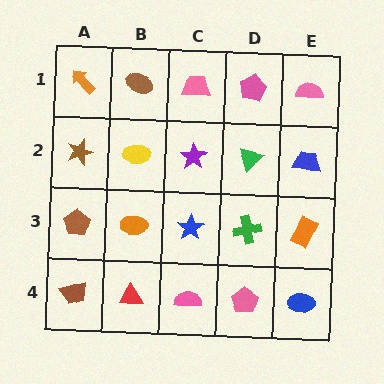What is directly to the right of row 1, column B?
A pink trapezoid.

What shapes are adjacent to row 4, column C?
A blue star (row 3, column C), a red triangle (row 4, column B), a pink pentagon (row 4, column D).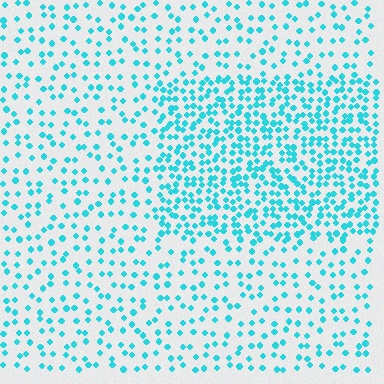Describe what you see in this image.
The image contains small cyan elements arranged at two different densities. A rectangle-shaped region is visible where the elements are more densely packed than the surrounding area.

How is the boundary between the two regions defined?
The boundary is defined by a change in element density (approximately 2.2x ratio). All elements are the same color, size, and shape.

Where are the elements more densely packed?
The elements are more densely packed inside the rectangle boundary.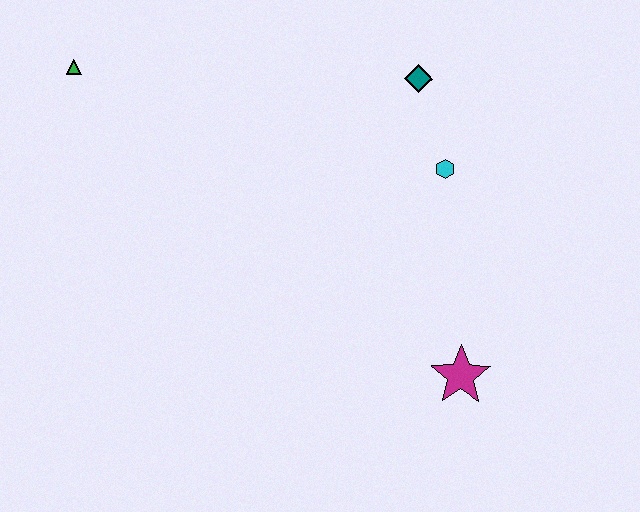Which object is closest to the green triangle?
The teal diamond is closest to the green triangle.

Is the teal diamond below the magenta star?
No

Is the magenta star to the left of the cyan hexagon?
No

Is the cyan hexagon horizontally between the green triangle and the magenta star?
Yes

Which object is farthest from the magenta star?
The green triangle is farthest from the magenta star.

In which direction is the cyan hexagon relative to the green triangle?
The cyan hexagon is to the right of the green triangle.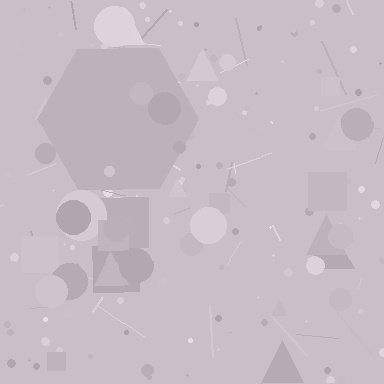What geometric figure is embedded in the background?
A hexagon is embedded in the background.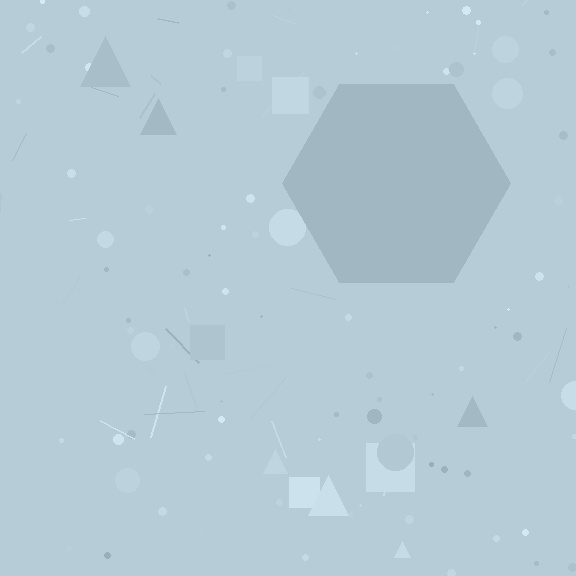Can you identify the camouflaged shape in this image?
The camouflaged shape is a hexagon.